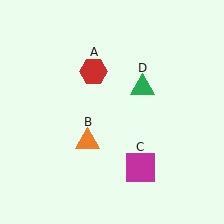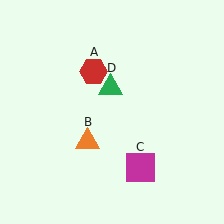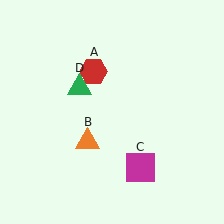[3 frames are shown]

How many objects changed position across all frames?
1 object changed position: green triangle (object D).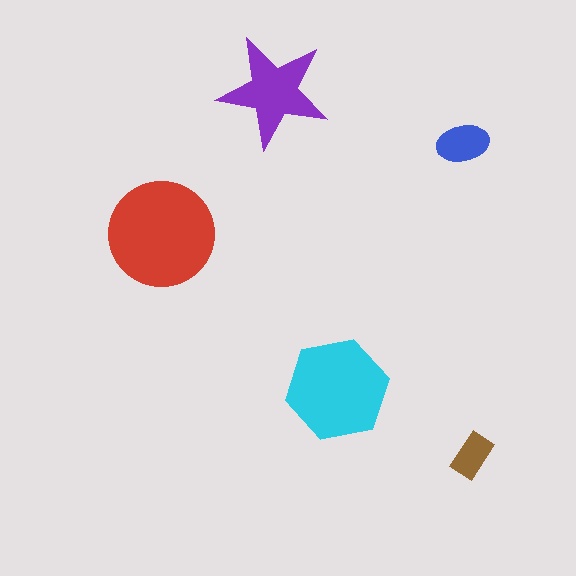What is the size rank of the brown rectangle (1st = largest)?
5th.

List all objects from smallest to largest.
The brown rectangle, the blue ellipse, the purple star, the cyan hexagon, the red circle.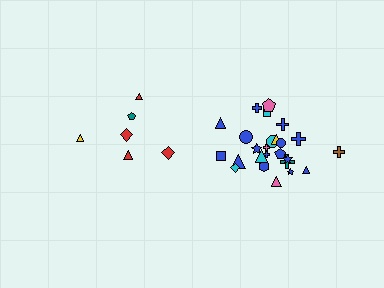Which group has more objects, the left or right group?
The right group.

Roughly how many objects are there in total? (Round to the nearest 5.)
Roughly 30 objects in total.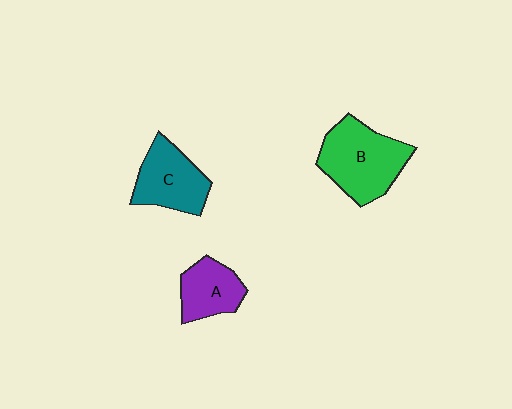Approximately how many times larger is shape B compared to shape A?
Approximately 1.7 times.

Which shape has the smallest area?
Shape A (purple).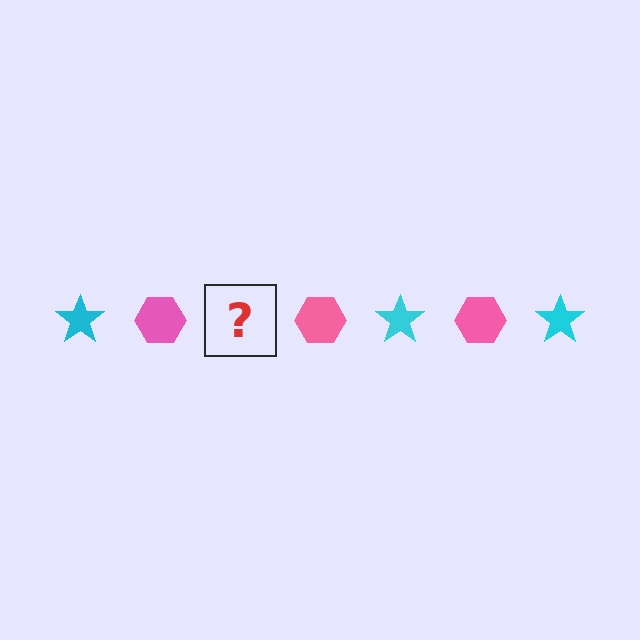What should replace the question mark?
The question mark should be replaced with a cyan star.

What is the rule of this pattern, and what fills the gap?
The rule is that the pattern alternates between cyan star and pink hexagon. The gap should be filled with a cyan star.